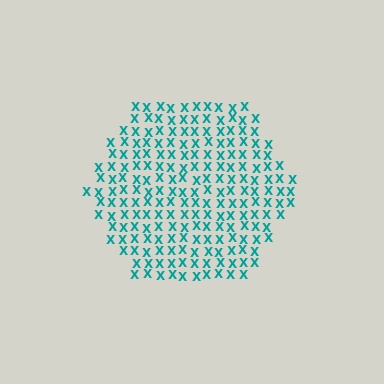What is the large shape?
The large shape is a hexagon.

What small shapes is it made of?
It is made of small letter X's.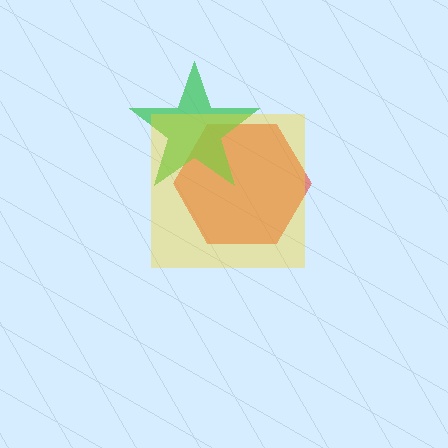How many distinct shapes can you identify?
There are 3 distinct shapes: a red hexagon, a green star, a yellow square.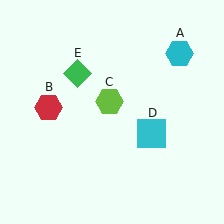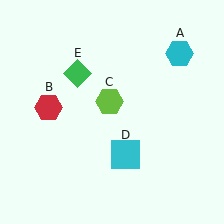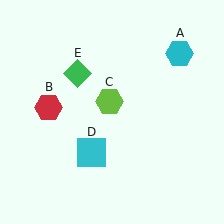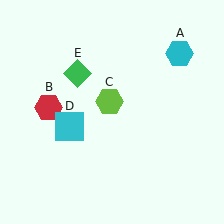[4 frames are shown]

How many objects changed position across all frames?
1 object changed position: cyan square (object D).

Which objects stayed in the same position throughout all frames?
Cyan hexagon (object A) and red hexagon (object B) and lime hexagon (object C) and green diamond (object E) remained stationary.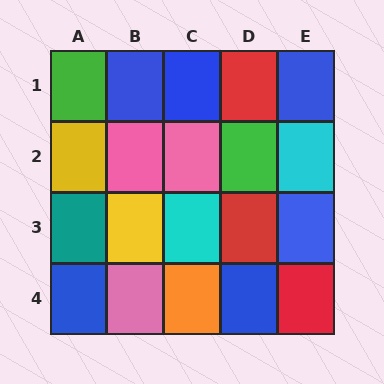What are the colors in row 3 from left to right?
Teal, yellow, cyan, red, blue.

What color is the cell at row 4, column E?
Red.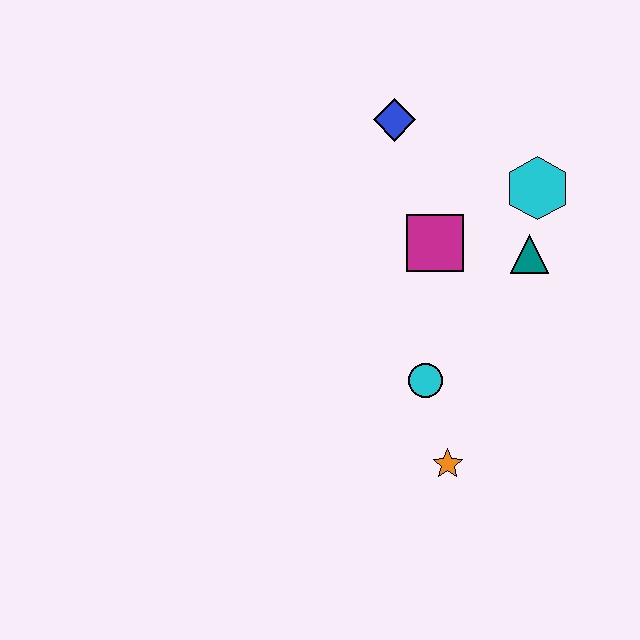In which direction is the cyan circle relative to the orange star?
The cyan circle is above the orange star.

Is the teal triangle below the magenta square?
Yes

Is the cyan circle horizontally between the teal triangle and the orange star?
No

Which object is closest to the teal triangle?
The cyan hexagon is closest to the teal triangle.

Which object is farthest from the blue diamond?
The orange star is farthest from the blue diamond.